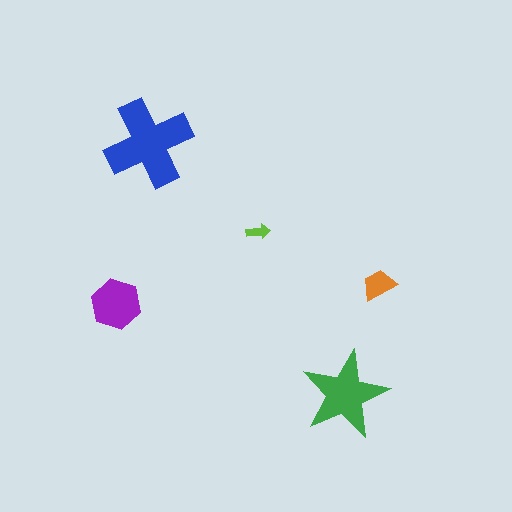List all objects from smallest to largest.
The lime arrow, the orange trapezoid, the purple hexagon, the green star, the blue cross.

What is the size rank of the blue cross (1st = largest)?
1st.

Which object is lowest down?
The green star is bottommost.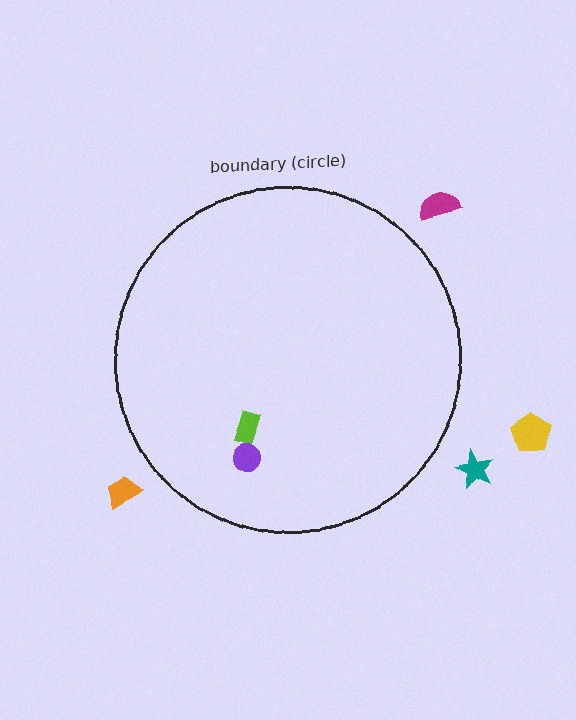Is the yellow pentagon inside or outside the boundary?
Outside.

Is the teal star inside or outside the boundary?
Outside.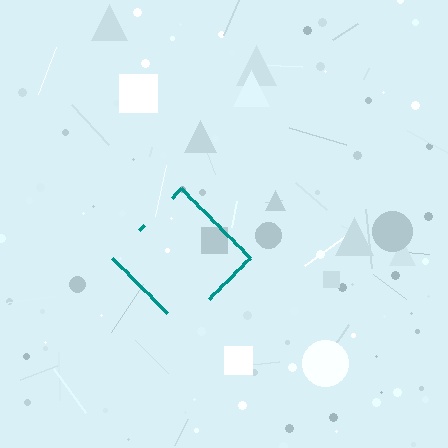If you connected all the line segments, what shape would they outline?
They would outline a diamond.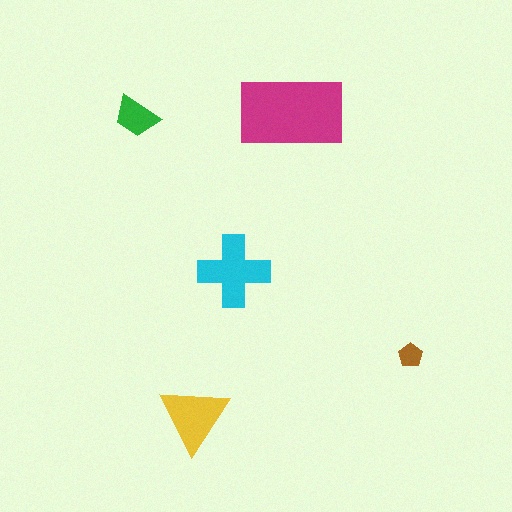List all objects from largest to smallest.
The magenta rectangle, the cyan cross, the yellow triangle, the green trapezoid, the brown pentagon.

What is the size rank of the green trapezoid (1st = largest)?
4th.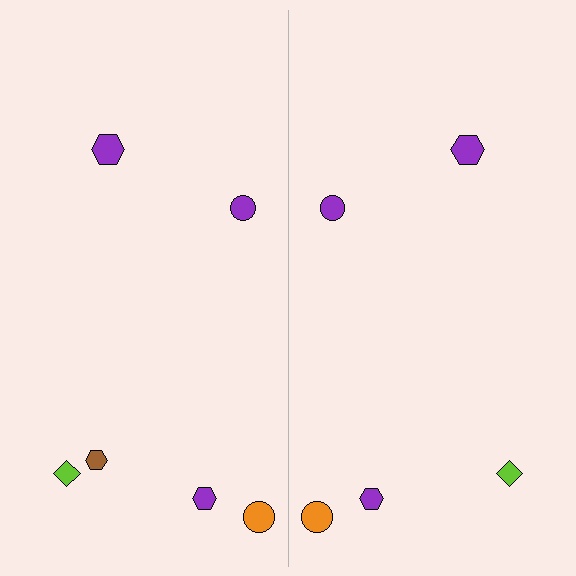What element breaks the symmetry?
A brown hexagon is missing from the right side.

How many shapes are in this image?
There are 11 shapes in this image.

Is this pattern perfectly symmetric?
No, the pattern is not perfectly symmetric. A brown hexagon is missing from the right side.